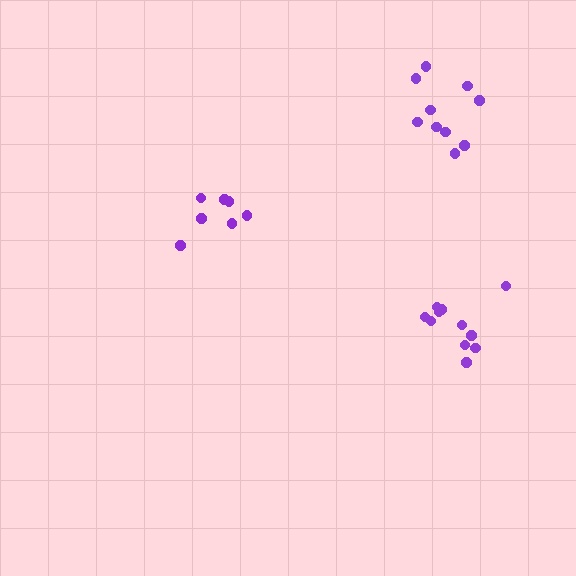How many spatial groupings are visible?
There are 3 spatial groupings.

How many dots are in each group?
Group 1: 7 dots, Group 2: 11 dots, Group 3: 10 dots (28 total).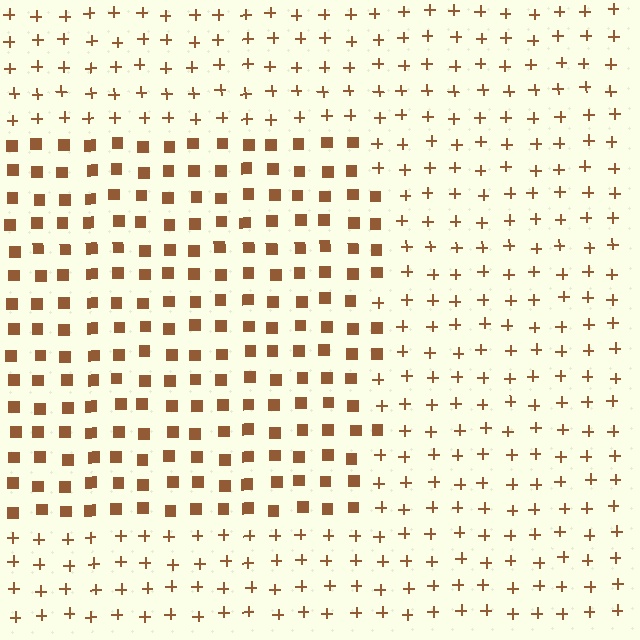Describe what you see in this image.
The image is filled with small brown elements arranged in a uniform grid. A rectangle-shaped region contains squares, while the surrounding area contains plus signs. The boundary is defined purely by the change in element shape.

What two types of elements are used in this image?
The image uses squares inside the rectangle region and plus signs outside it.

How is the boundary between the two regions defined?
The boundary is defined by a change in element shape: squares inside vs. plus signs outside. All elements share the same color and spacing.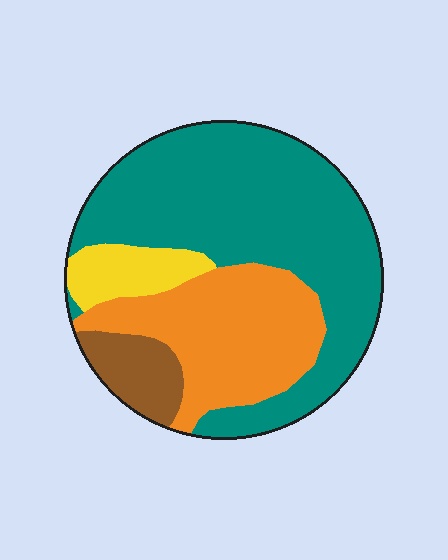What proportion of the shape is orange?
Orange covers roughly 30% of the shape.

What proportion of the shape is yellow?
Yellow takes up about one tenth (1/10) of the shape.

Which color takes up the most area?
Teal, at roughly 55%.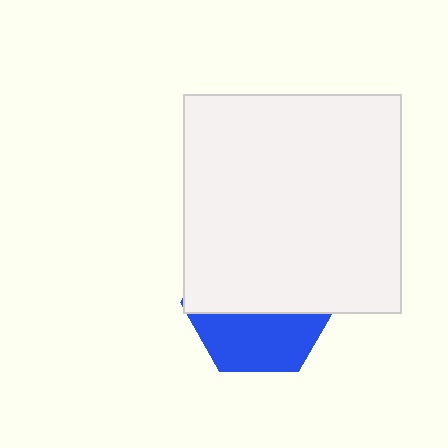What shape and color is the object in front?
The object in front is a white square.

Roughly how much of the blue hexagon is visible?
A small part of it is visible (roughly 40%).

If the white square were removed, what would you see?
You would see the complete blue hexagon.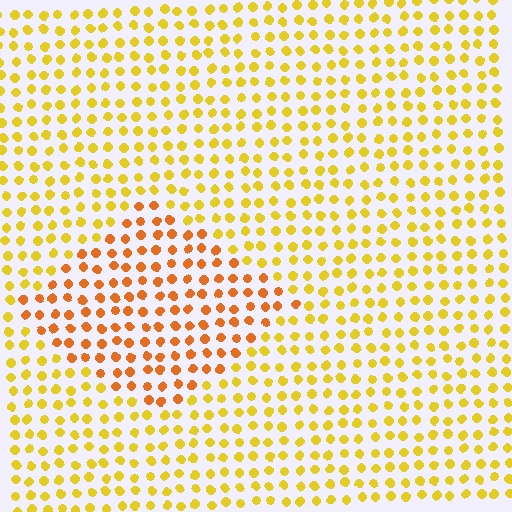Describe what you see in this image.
The image is filled with small yellow elements in a uniform arrangement. A diamond-shaped region is visible where the elements are tinted to a slightly different hue, forming a subtle color boundary.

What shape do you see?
I see a diamond.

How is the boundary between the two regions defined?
The boundary is defined purely by a slight shift in hue (about 30 degrees). Spacing, size, and orientation are identical on both sides.